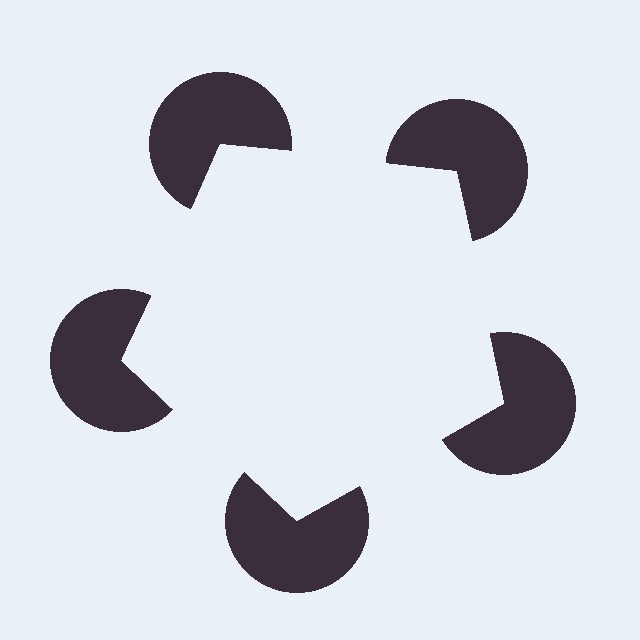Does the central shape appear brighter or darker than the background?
It typically appears slightly brighter than the background, even though no actual brightness change is drawn.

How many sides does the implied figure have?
5 sides.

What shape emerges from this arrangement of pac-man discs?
An illusory pentagon — its edges are inferred from the aligned wedge cuts in the pac-man discs, not physically drawn.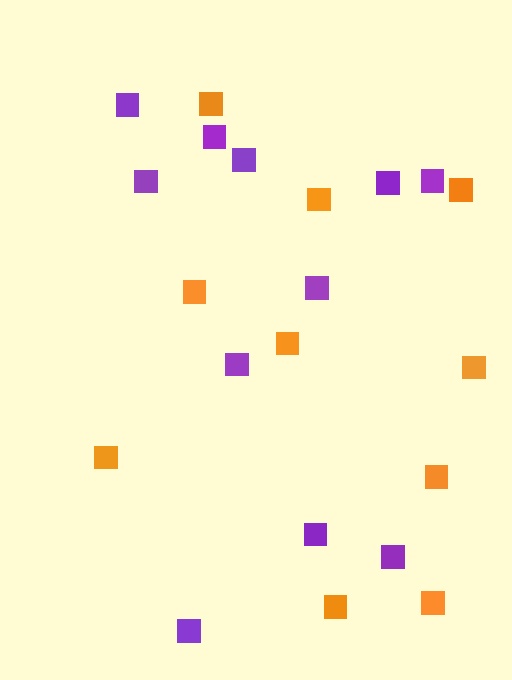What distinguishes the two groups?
There are 2 groups: one group of purple squares (11) and one group of orange squares (10).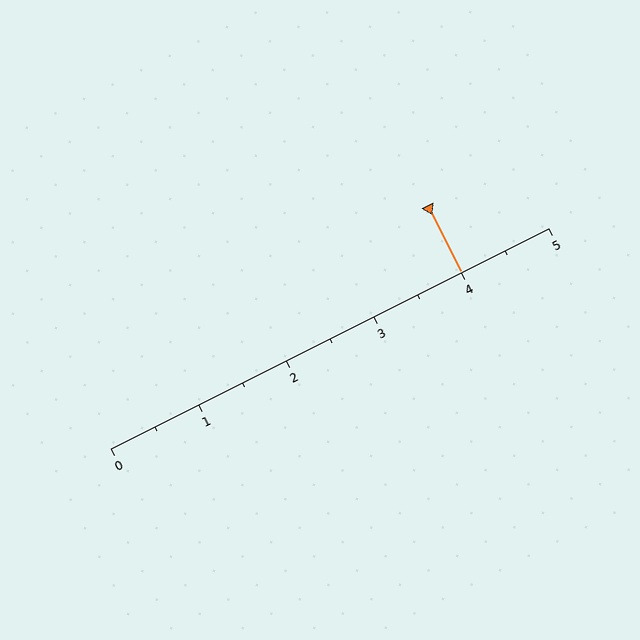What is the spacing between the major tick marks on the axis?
The major ticks are spaced 1 apart.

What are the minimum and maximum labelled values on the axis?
The axis runs from 0 to 5.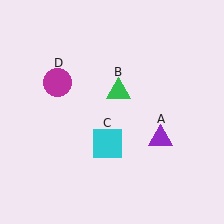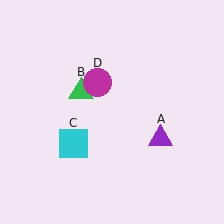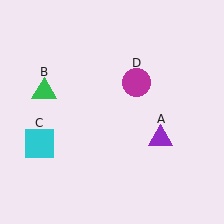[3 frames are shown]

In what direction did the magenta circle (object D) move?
The magenta circle (object D) moved right.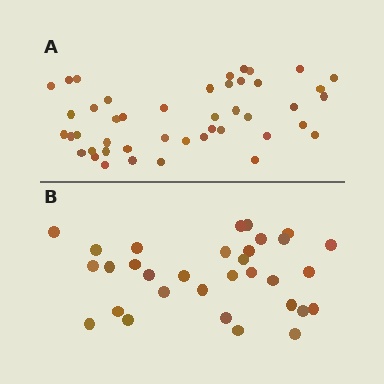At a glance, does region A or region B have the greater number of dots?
Region A (the top region) has more dots.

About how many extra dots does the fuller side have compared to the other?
Region A has approximately 15 more dots than region B.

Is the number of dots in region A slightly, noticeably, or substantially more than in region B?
Region A has noticeably more, but not dramatically so. The ratio is roughly 1.4 to 1.